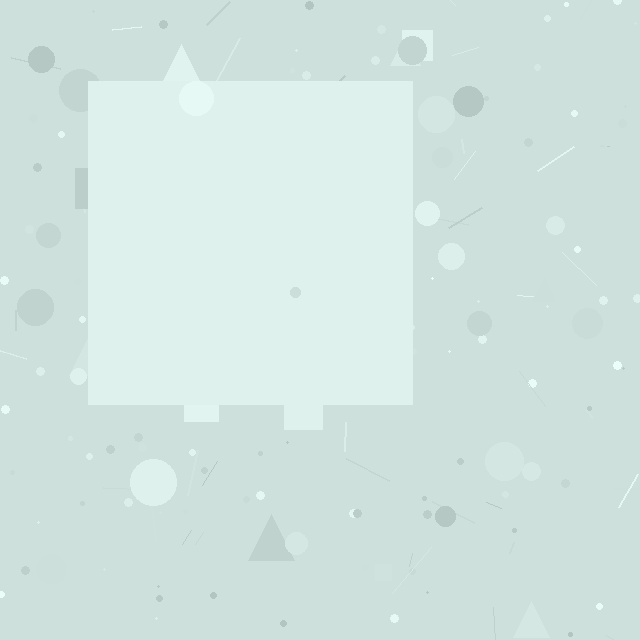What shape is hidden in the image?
A square is hidden in the image.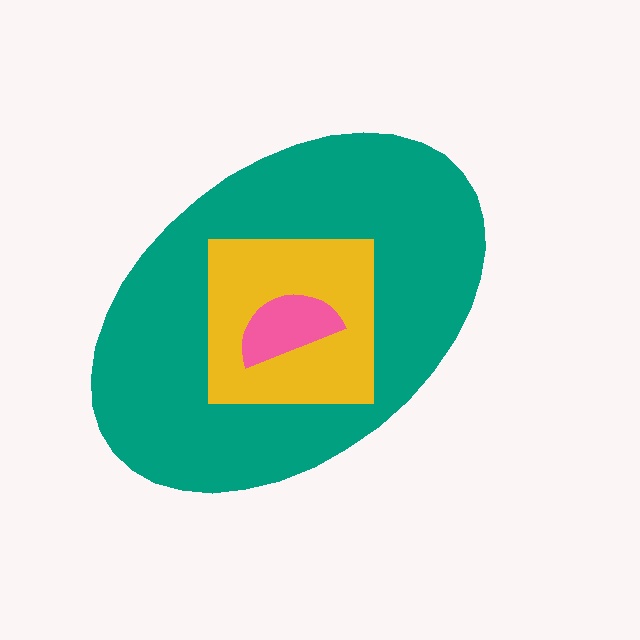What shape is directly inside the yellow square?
The pink semicircle.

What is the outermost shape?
The teal ellipse.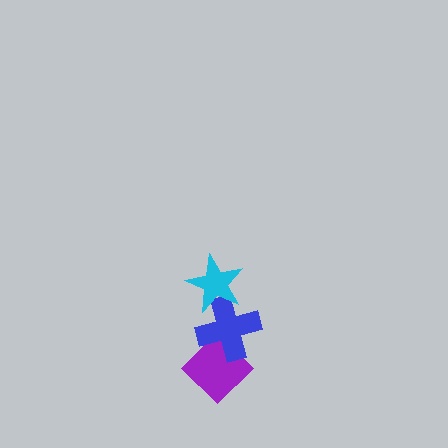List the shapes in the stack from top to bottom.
From top to bottom: the cyan star, the blue cross, the purple diamond.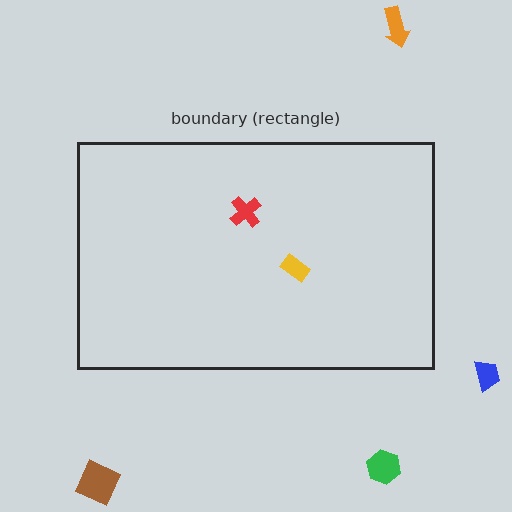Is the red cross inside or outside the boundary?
Inside.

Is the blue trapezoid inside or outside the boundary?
Outside.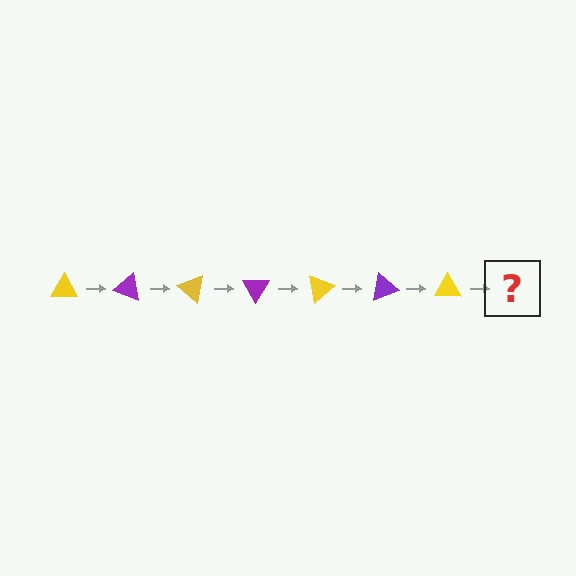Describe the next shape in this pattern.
It should be a purple triangle, rotated 140 degrees from the start.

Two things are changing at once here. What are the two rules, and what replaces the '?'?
The two rules are that it rotates 20 degrees each step and the color cycles through yellow and purple. The '?' should be a purple triangle, rotated 140 degrees from the start.